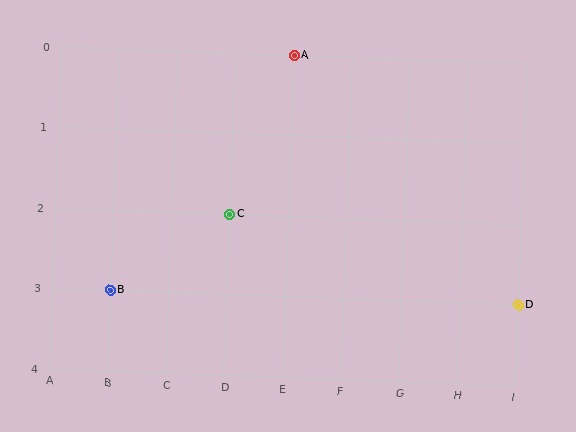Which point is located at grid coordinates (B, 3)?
Point B is at (B, 3).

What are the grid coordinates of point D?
Point D is at grid coordinates (I, 3).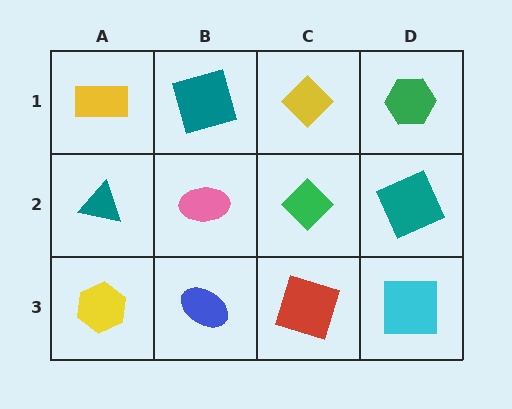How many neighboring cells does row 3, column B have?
3.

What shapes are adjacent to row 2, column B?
A teal square (row 1, column B), a blue ellipse (row 3, column B), a teal triangle (row 2, column A), a green diamond (row 2, column C).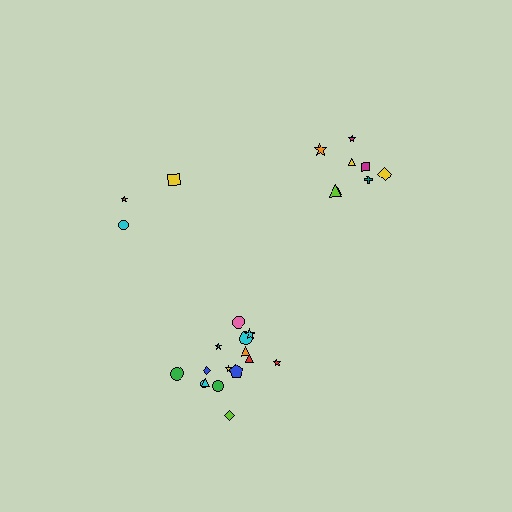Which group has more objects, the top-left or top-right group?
The top-right group.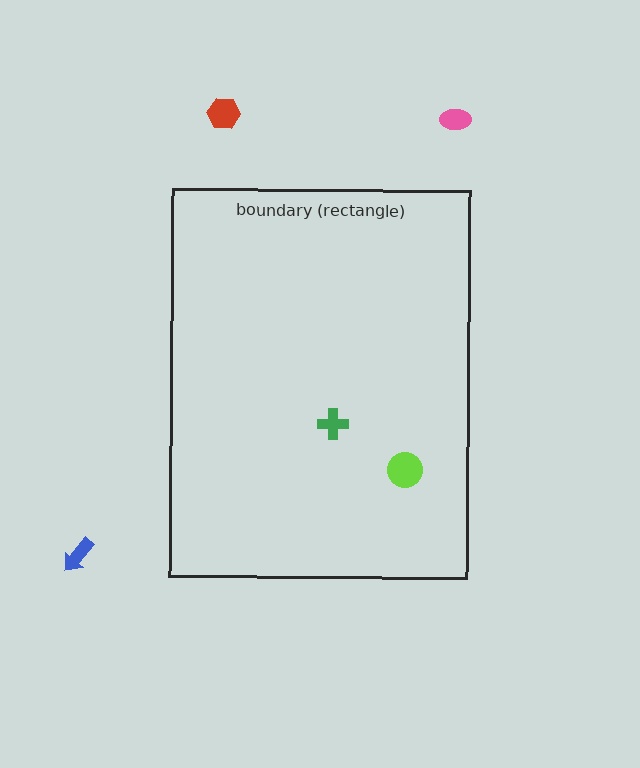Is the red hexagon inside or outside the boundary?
Outside.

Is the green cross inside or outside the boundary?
Inside.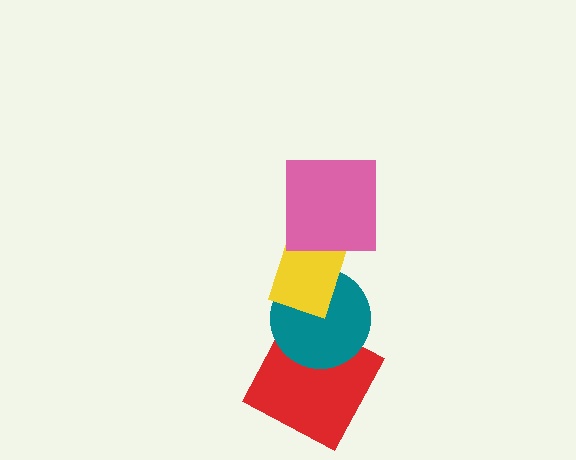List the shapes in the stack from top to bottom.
From top to bottom: the pink square, the yellow rectangle, the teal circle, the red square.